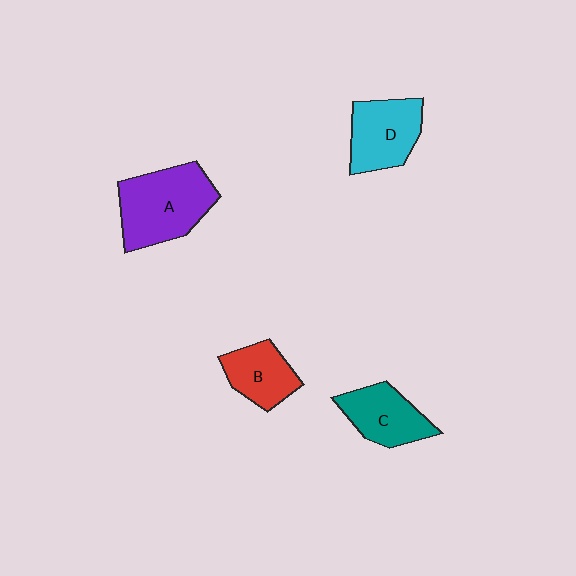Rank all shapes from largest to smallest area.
From largest to smallest: A (purple), D (cyan), C (teal), B (red).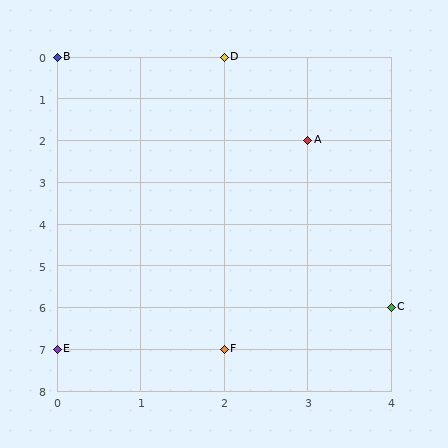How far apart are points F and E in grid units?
Points F and E are 2 columns apart.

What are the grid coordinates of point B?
Point B is at grid coordinates (0, 0).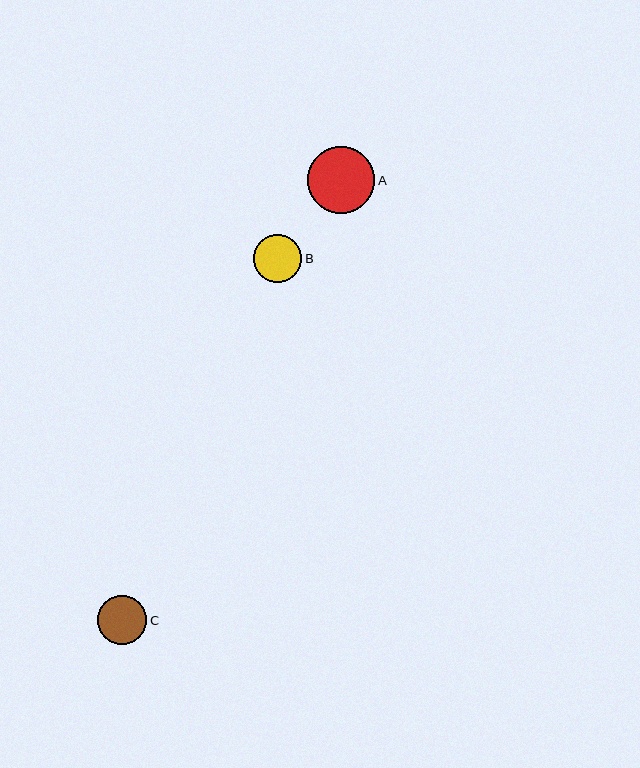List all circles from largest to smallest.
From largest to smallest: A, C, B.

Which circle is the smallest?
Circle B is the smallest with a size of approximately 48 pixels.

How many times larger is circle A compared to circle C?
Circle A is approximately 1.4 times the size of circle C.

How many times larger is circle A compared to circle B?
Circle A is approximately 1.4 times the size of circle B.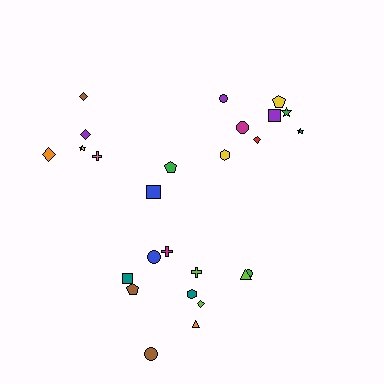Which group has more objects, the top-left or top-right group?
The top-right group.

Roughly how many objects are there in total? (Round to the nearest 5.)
Roughly 25 objects in total.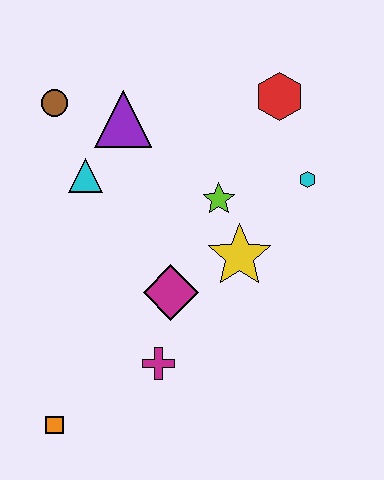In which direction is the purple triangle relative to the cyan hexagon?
The purple triangle is to the left of the cyan hexagon.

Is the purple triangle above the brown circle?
No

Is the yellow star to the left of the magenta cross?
No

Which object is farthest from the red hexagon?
The orange square is farthest from the red hexagon.